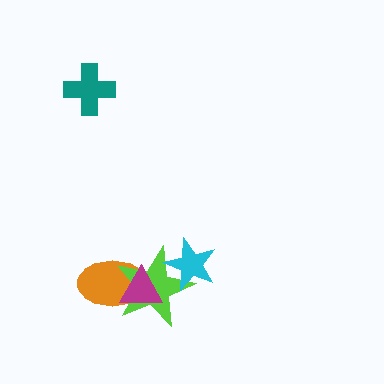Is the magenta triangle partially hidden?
No, no other shape covers it.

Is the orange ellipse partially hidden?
Yes, it is partially covered by another shape.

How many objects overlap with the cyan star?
1 object overlaps with the cyan star.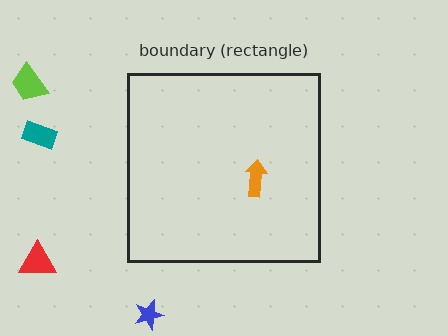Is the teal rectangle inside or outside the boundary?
Outside.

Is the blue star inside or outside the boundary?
Outside.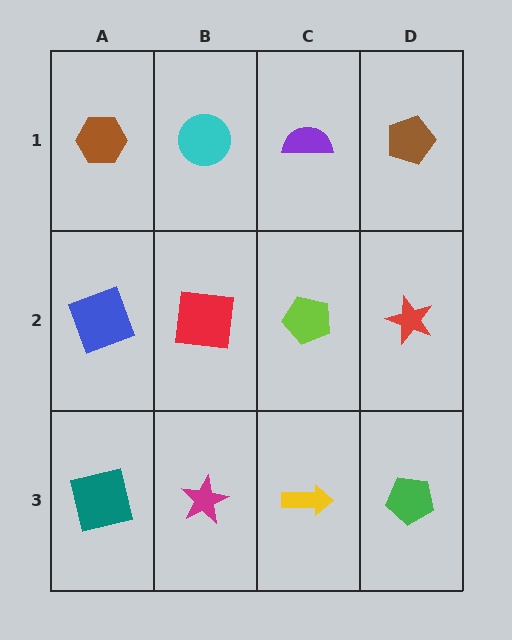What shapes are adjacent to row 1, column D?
A red star (row 2, column D), a purple semicircle (row 1, column C).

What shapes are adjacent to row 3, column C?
A lime pentagon (row 2, column C), a magenta star (row 3, column B), a green pentagon (row 3, column D).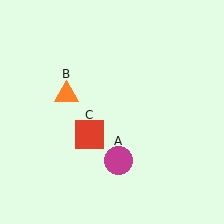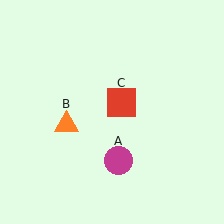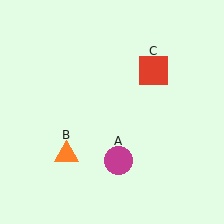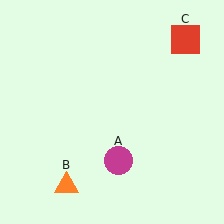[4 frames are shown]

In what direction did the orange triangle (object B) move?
The orange triangle (object B) moved down.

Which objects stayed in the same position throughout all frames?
Magenta circle (object A) remained stationary.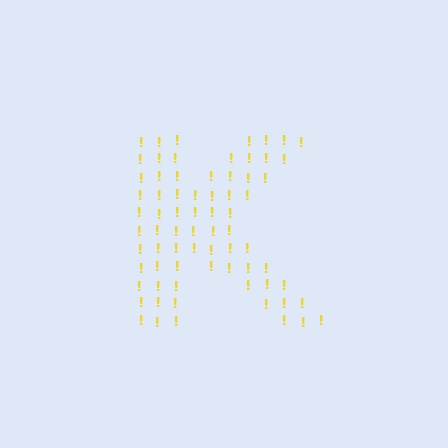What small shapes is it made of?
It is made of small exclamation marks.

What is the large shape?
The large shape is the letter K.